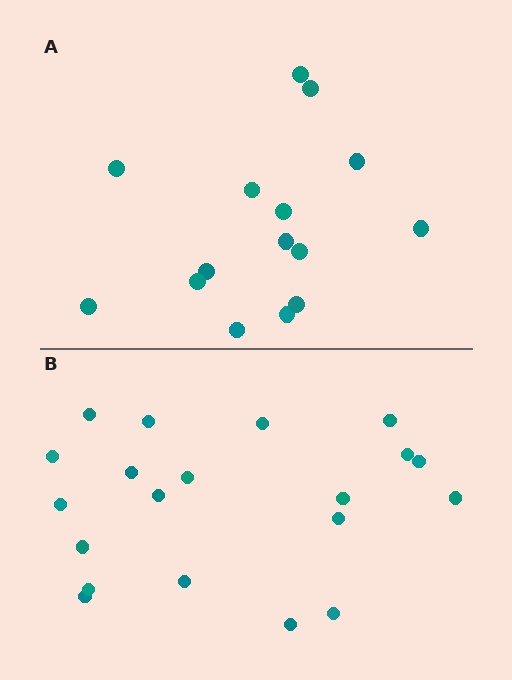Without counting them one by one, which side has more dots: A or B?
Region B (the bottom region) has more dots.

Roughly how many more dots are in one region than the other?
Region B has about 5 more dots than region A.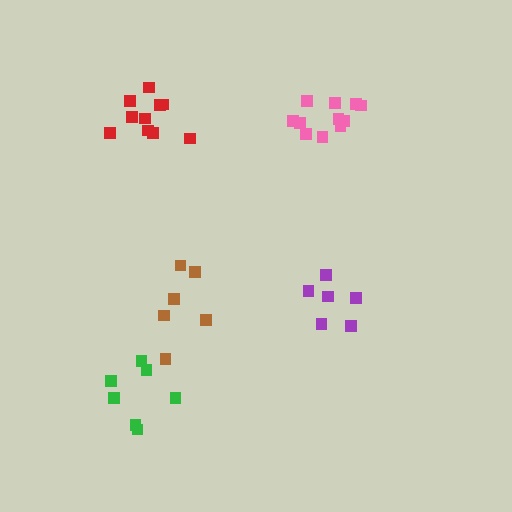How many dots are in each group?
Group 1: 6 dots, Group 2: 7 dots, Group 3: 11 dots, Group 4: 7 dots, Group 5: 10 dots (41 total).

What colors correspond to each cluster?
The clusters are colored: purple, brown, pink, green, red.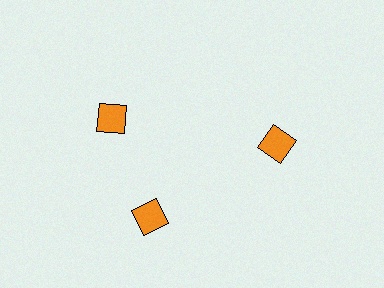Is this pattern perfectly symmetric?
No. The 3 orange squares are arranged in a ring, but one element near the 11 o'clock position is rotated out of alignment along the ring, breaking the 3-fold rotational symmetry.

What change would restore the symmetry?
The symmetry would be restored by rotating it back into even spacing with its neighbors so that all 3 squares sit at equal angles and equal distance from the center.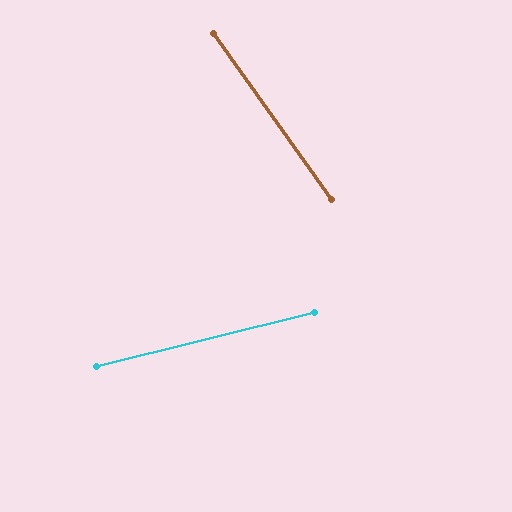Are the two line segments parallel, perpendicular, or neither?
Neither parallel nor perpendicular — they differ by about 69°.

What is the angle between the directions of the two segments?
Approximately 69 degrees.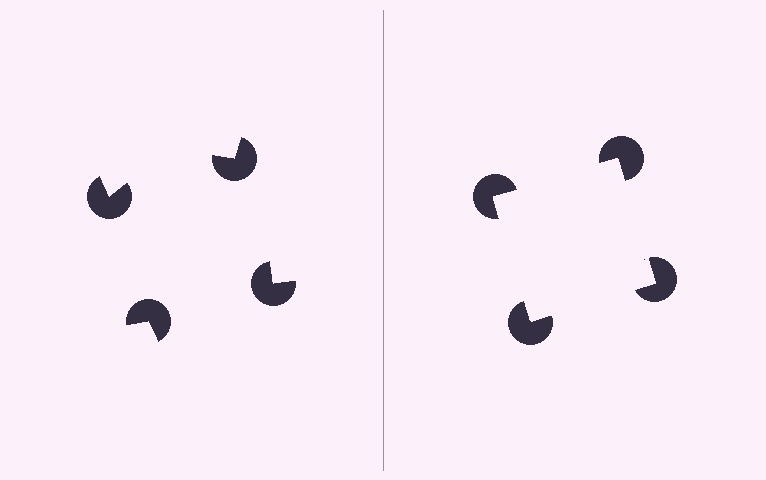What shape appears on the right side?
An illusory square.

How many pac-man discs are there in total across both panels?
8 — 4 on each side.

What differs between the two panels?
The pac-man discs are positioned identically on both sides; only the wedge orientations differ. On the right they align to a square; on the left they are misaligned.